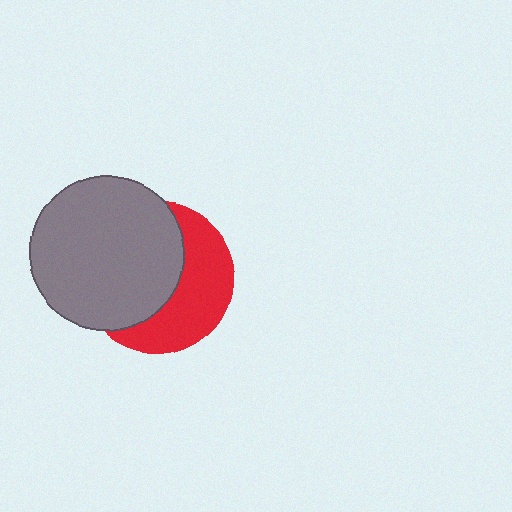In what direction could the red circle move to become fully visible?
The red circle could move right. That would shift it out from behind the gray circle entirely.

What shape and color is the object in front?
The object in front is a gray circle.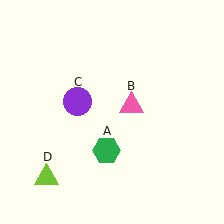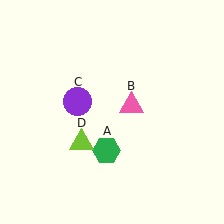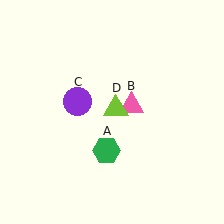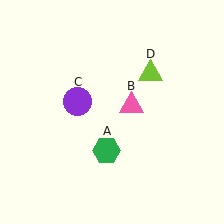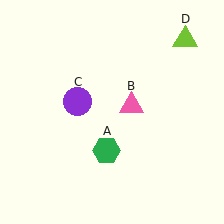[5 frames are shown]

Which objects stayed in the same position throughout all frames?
Green hexagon (object A) and pink triangle (object B) and purple circle (object C) remained stationary.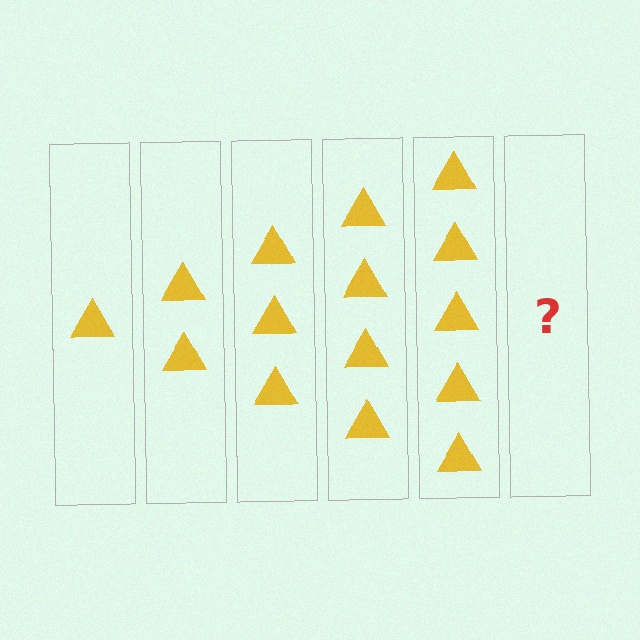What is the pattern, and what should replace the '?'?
The pattern is that each step adds one more triangle. The '?' should be 6 triangles.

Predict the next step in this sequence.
The next step is 6 triangles.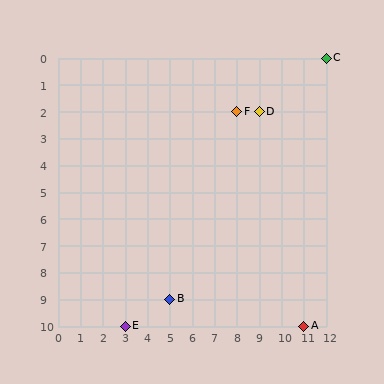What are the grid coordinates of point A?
Point A is at grid coordinates (11, 10).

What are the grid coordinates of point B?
Point B is at grid coordinates (5, 9).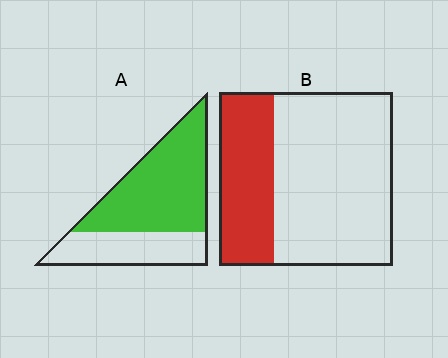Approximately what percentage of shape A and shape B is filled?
A is approximately 65% and B is approximately 30%.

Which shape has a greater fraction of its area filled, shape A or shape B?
Shape A.